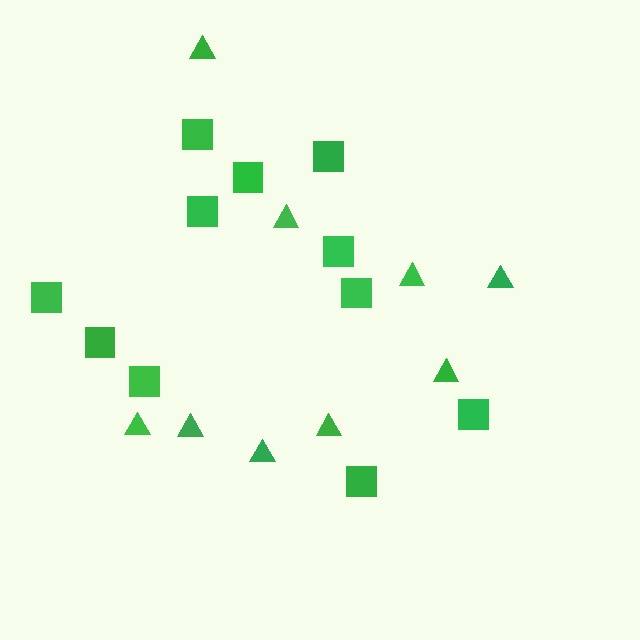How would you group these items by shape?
There are 2 groups: one group of triangles (9) and one group of squares (11).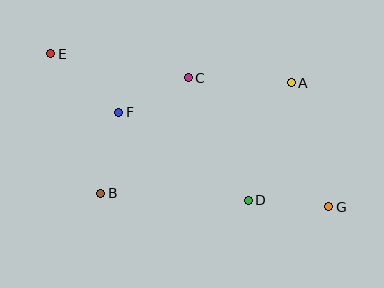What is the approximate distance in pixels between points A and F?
The distance between A and F is approximately 175 pixels.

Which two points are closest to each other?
Points C and F are closest to each other.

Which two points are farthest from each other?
Points E and G are farthest from each other.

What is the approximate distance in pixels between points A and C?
The distance between A and C is approximately 103 pixels.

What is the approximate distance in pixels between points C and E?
The distance between C and E is approximately 140 pixels.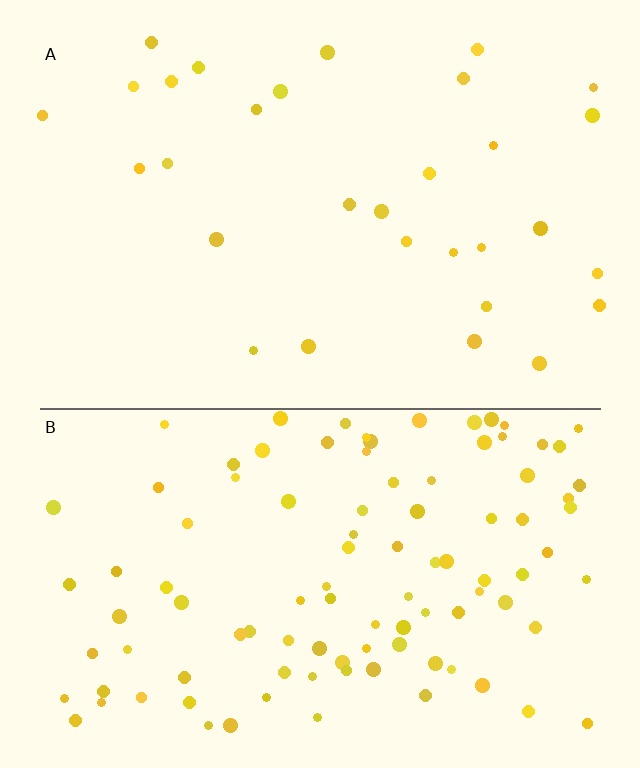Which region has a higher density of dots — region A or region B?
B (the bottom).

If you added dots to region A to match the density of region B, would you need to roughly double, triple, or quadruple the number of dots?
Approximately triple.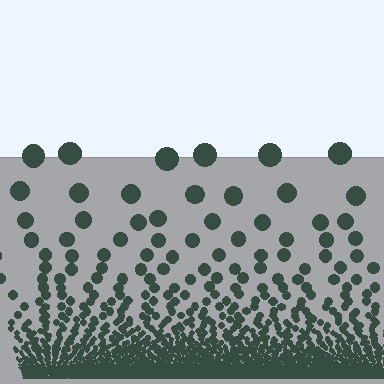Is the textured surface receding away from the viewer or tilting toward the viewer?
The surface appears to tilt toward the viewer. Texture elements get larger and sparser toward the top.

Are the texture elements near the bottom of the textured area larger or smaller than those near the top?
Smaller. The gradient is inverted — elements near the bottom are smaller and denser.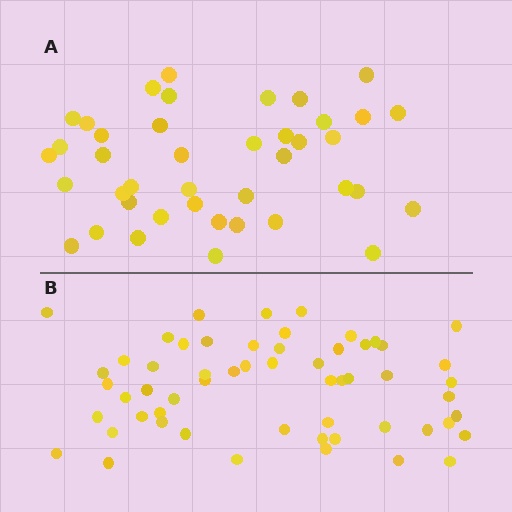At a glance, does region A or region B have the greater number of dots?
Region B (the bottom region) has more dots.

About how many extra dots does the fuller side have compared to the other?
Region B has approximately 15 more dots than region A.